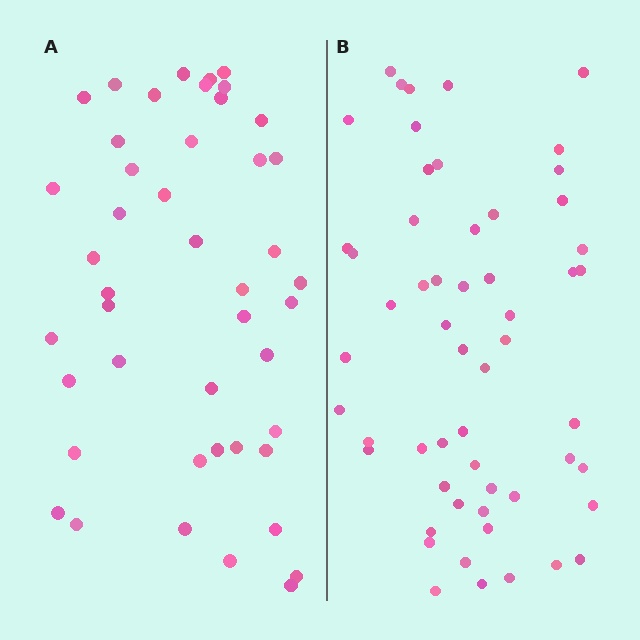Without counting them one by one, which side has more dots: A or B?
Region B (the right region) has more dots.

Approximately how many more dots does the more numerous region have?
Region B has roughly 12 or so more dots than region A.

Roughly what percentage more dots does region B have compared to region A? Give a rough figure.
About 25% more.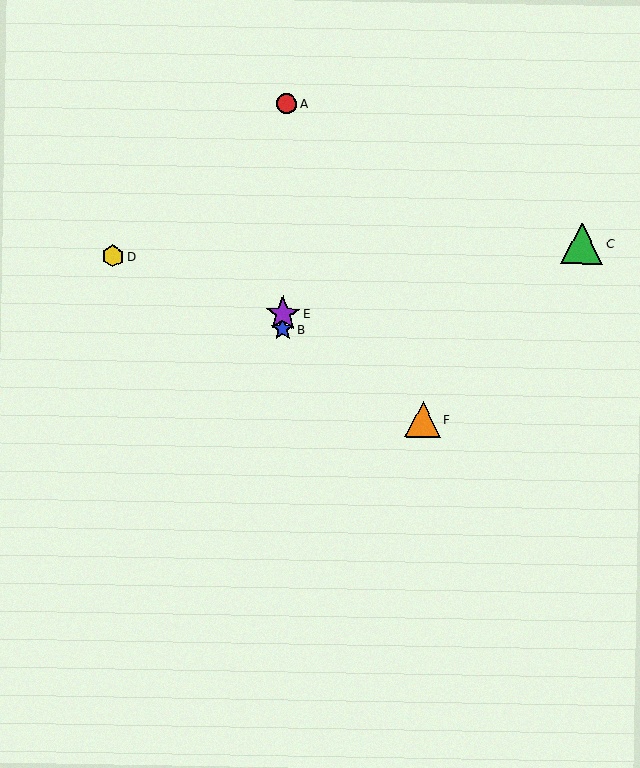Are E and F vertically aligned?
No, E is at x≈283 and F is at x≈423.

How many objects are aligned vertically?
3 objects (A, B, E) are aligned vertically.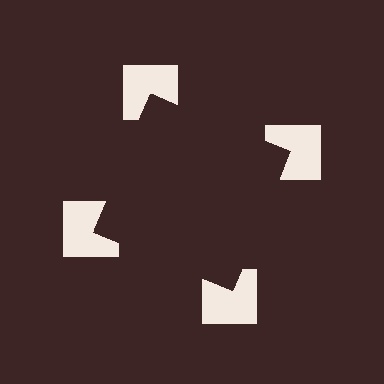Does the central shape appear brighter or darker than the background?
It typically appears slightly darker than the background, even though no actual brightness change is drawn.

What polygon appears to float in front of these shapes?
An illusory square — its edges are inferred from the aligned wedge cuts in the notched squares, not physically drawn.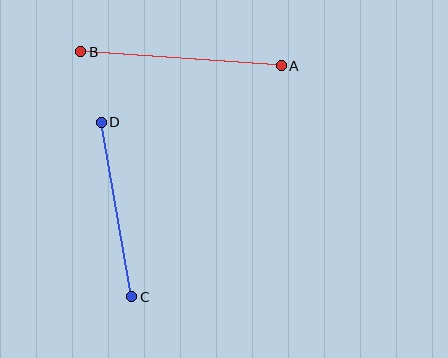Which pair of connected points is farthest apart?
Points A and B are farthest apart.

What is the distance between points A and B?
The distance is approximately 201 pixels.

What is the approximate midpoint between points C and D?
The midpoint is at approximately (116, 209) pixels.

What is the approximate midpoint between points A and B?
The midpoint is at approximately (181, 59) pixels.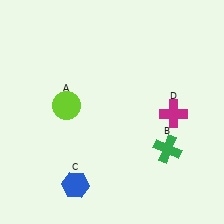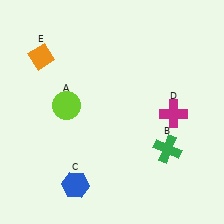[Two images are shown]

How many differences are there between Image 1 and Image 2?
There is 1 difference between the two images.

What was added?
An orange diamond (E) was added in Image 2.